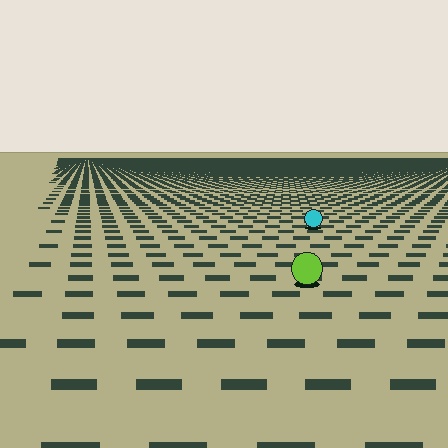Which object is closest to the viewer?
The lime circle is closest. The texture marks near it are larger and more spread out.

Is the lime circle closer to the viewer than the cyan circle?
Yes. The lime circle is closer — you can tell from the texture gradient: the ground texture is coarser near it.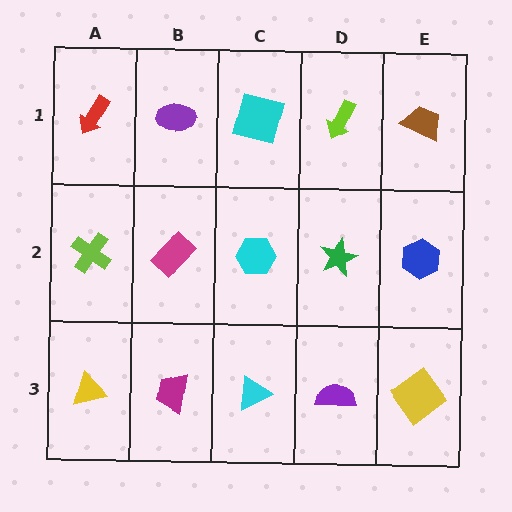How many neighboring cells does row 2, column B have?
4.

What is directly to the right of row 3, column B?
A cyan triangle.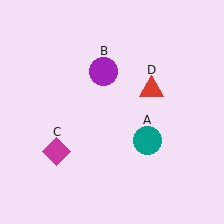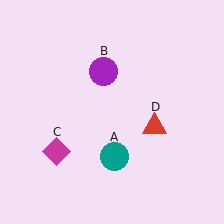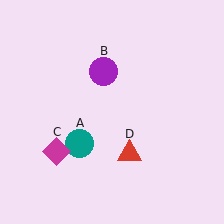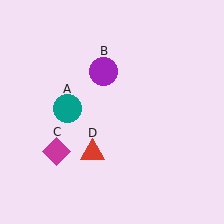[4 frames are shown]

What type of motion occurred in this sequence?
The teal circle (object A), red triangle (object D) rotated clockwise around the center of the scene.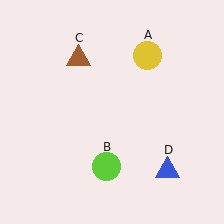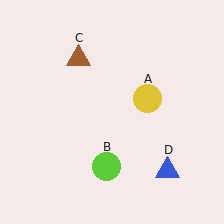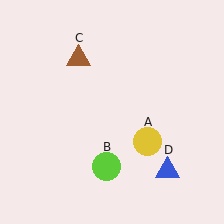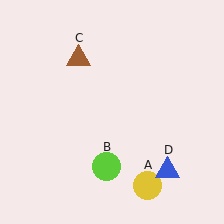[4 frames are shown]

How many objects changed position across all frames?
1 object changed position: yellow circle (object A).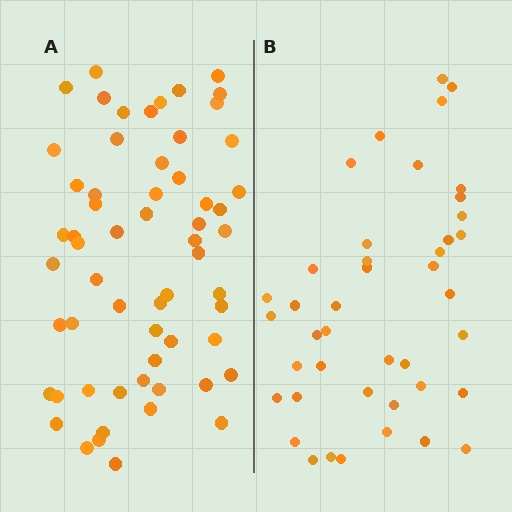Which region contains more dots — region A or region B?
Region A (the left region) has more dots.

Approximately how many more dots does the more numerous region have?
Region A has approximately 20 more dots than region B.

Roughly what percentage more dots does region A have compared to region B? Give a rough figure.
About 45% more.